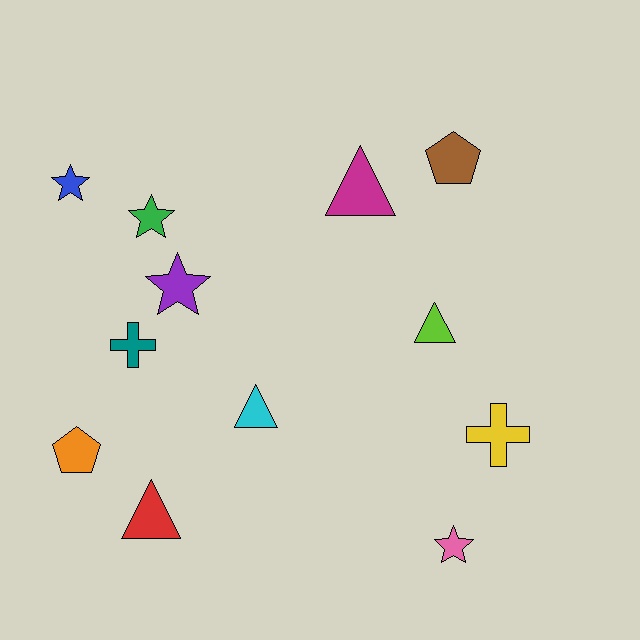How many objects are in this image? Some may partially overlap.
There are 12 objects.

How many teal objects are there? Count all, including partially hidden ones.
There is 1 teal object.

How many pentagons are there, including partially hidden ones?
There are 2 pentagons.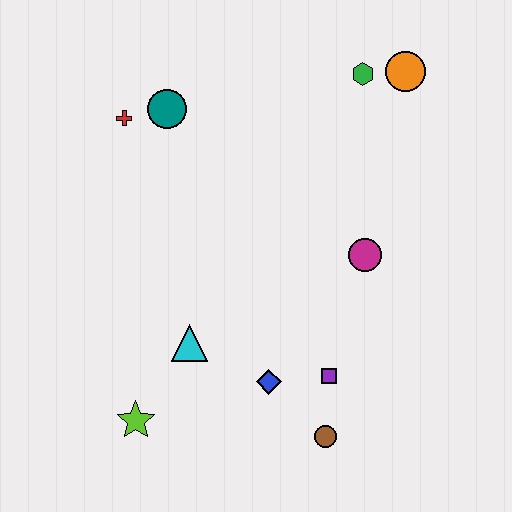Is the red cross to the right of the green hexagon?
No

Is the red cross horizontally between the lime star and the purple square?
No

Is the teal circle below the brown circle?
No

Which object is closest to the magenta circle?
The purple square is closest to the magenta circle.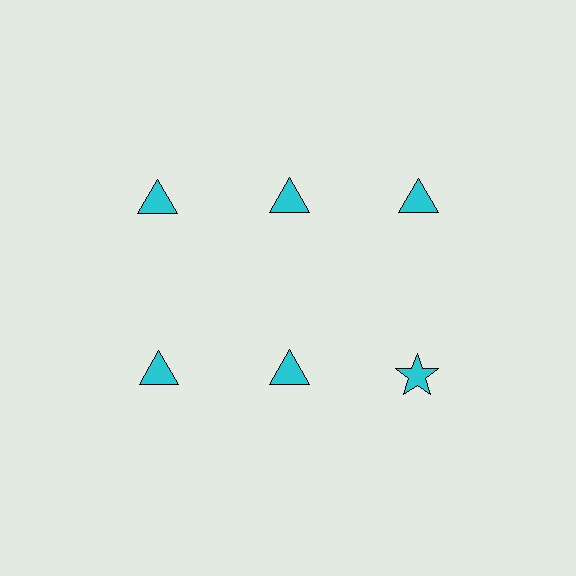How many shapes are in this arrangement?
There are 6 shapes arranged in a grid pattern.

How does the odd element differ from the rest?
It has a different shape: star instead of triangle.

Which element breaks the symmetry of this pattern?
The cyan star in the second row, center column breaks the symmetry. All other shapes are cyan triangles.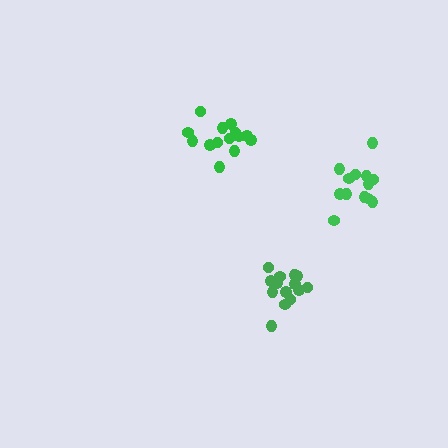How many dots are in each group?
Group 1: 14 dots, Group 2: 14 dots, Group 3: 13 dots (41 total).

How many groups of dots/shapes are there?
There are 3 groups.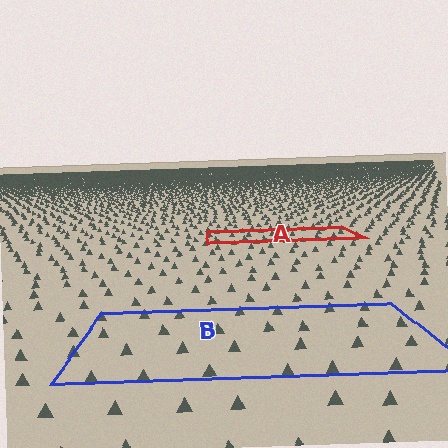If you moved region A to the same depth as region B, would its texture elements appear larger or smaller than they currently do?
They would appear larger. At a closer depth, the same texture elements are projected at a bigger on-screen size.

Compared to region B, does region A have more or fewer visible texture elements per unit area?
Region A has more texture elements per unit area — they are packed more densely because it is farther away.